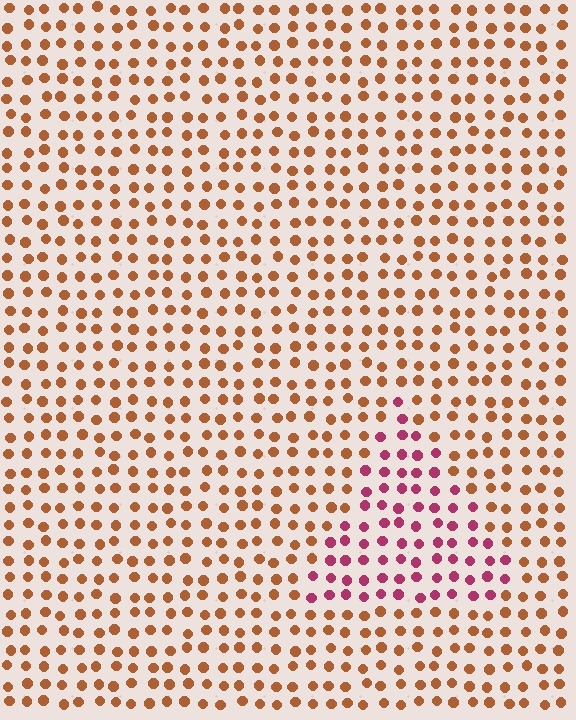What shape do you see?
I see a triangle.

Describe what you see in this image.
The image is filled with small brown elements in a uniform arrangement. A triangle-shaped region is visible where the elements are tinted to a slightly different hue, forming a subtle color boundary.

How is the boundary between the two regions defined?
The boundary is defined purely by a slight shift in hue (about 49 degrees). Spacing, size, and orientation are identical on both sides.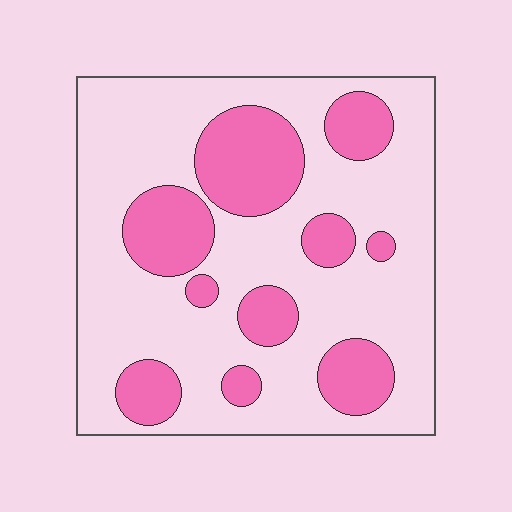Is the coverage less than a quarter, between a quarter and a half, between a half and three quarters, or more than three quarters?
Between a quarter and a half.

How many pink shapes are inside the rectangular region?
10.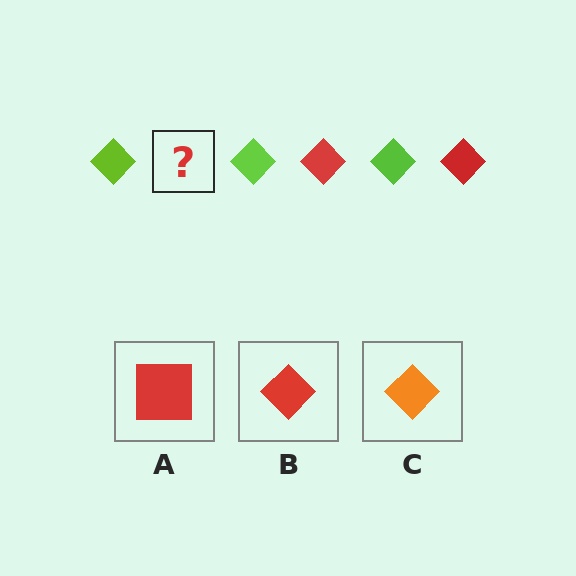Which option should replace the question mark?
Option B.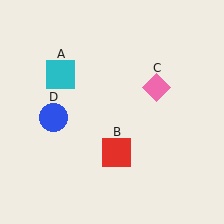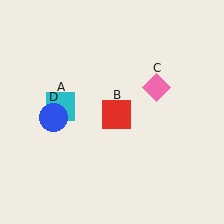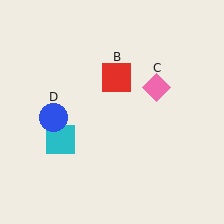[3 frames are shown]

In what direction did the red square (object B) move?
The red square (object B) moved up.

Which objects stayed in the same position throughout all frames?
Pink diamond (object C) and blue circle (object D) remained stationary.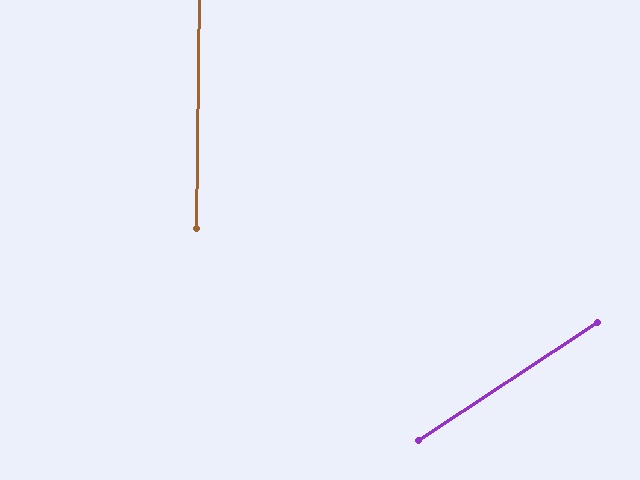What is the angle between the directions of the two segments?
Approximately 56 degrees.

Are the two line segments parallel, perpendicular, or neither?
Neither parallel nor perpendicular — they differ by about 56°.